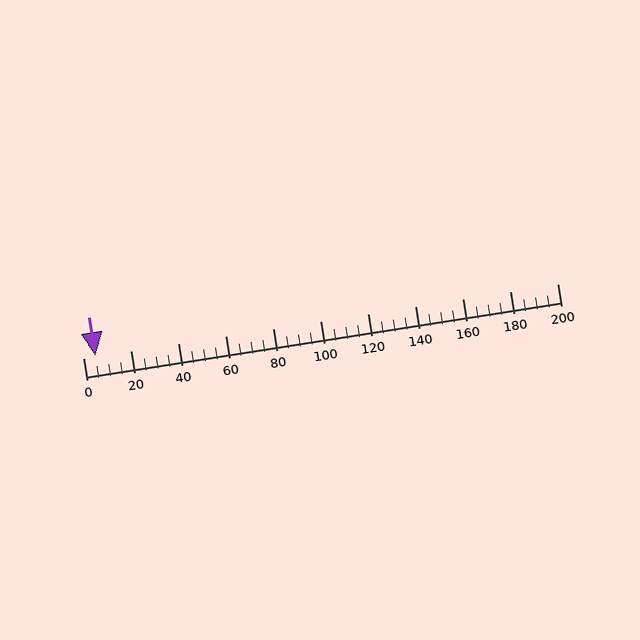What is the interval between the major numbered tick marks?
The major tick marks are spaced 20 units apart.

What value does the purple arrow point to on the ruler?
The purple arrow points to approximately 5.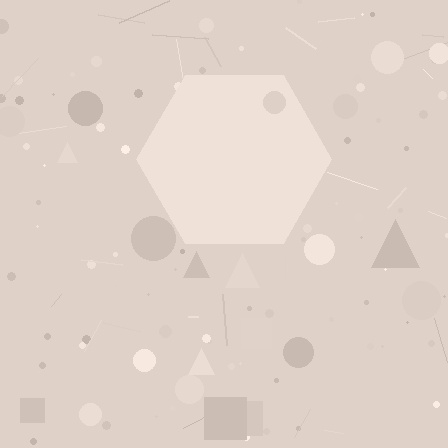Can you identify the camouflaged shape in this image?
The camouflaged shape is a hexagon.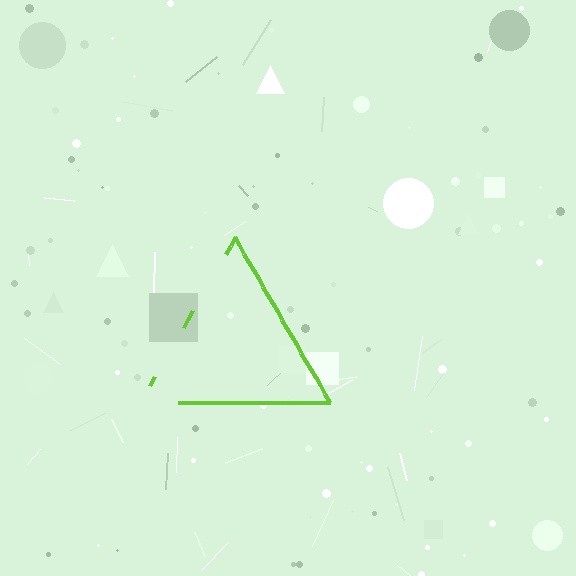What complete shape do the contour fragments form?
The contour fragments form a triangle.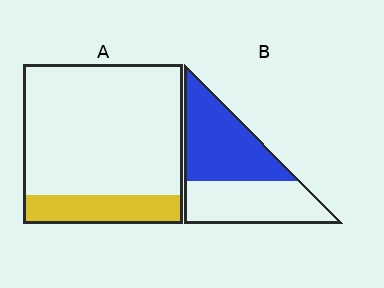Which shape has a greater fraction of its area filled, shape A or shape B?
Shape B.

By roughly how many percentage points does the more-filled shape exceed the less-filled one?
By roughly 35 percentage points (B over A).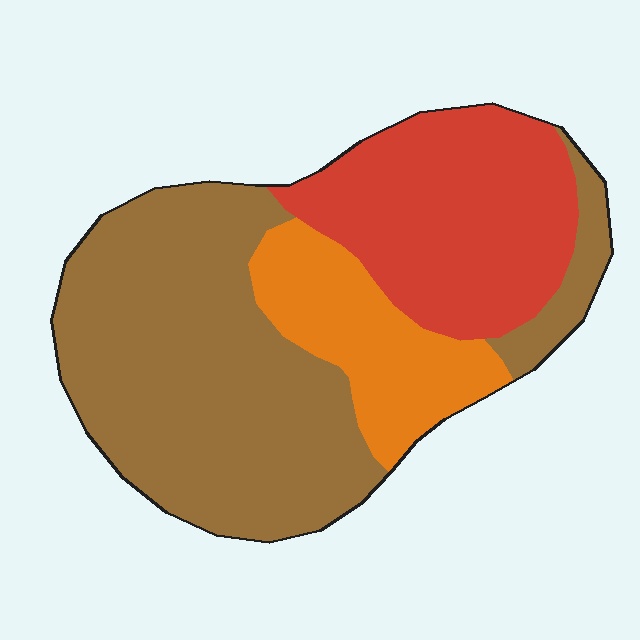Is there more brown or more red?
Brown.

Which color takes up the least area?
Orange, at roughly 15%.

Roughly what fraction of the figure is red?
Red covers roughly 30% of the figure.